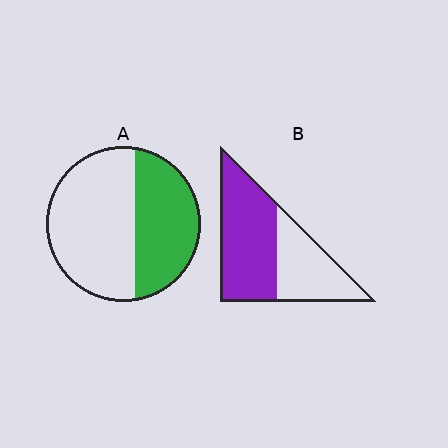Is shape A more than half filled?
No.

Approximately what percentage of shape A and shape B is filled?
A is approximately 40% and B is approximately 60%.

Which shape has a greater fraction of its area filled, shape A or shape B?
Shape B.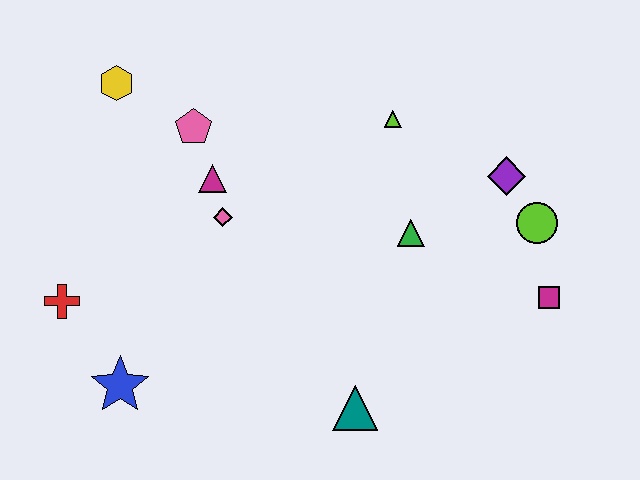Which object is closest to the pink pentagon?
The magenta triangle is closest to the pink pentagon.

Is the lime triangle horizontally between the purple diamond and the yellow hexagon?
Yes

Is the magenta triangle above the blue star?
Yes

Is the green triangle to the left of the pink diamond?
No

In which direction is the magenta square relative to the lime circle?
The magenta square is below the lime circle.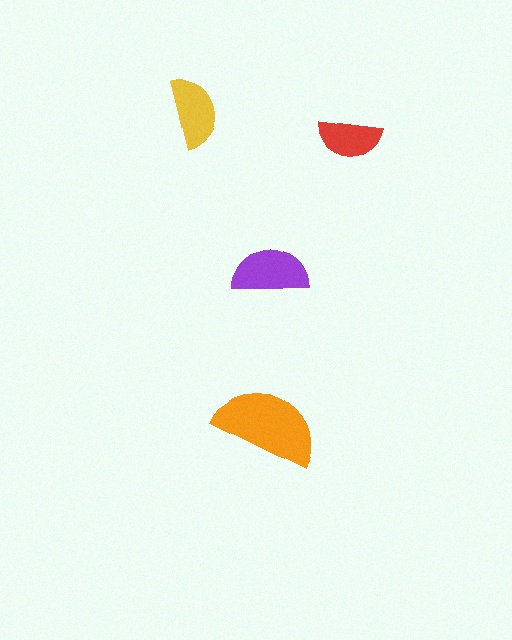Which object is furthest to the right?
The red semicircle is rightmost.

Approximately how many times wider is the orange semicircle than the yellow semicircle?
About 1.5 times wider.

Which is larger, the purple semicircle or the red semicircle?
The purple one.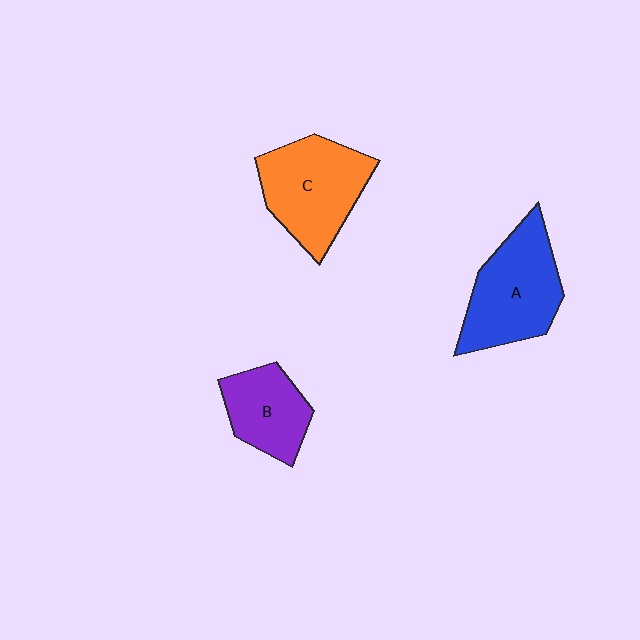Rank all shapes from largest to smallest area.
From largest to smallest: A (blue), C (orange), B (purple).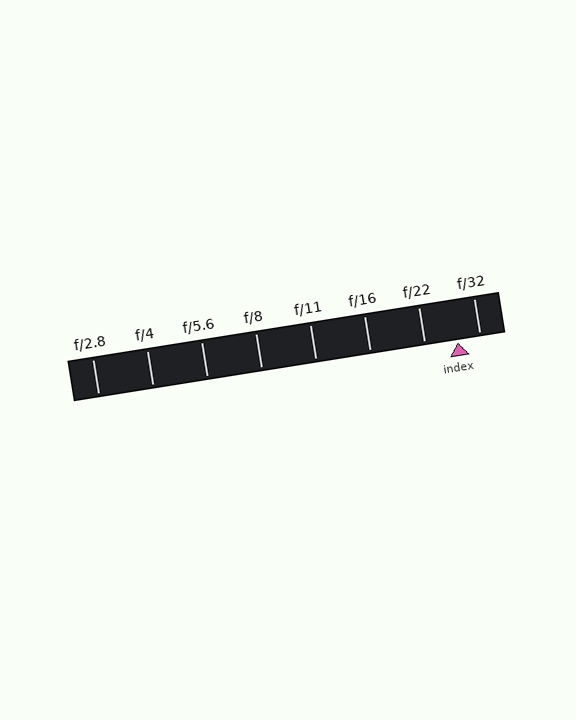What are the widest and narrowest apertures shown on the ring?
The widest aperture shown is f/2.8 and the narrowest is f/32.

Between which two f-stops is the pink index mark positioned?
The index mark is between f/22 and f/32.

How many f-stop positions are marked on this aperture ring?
There are 8 f-stop positions marked.